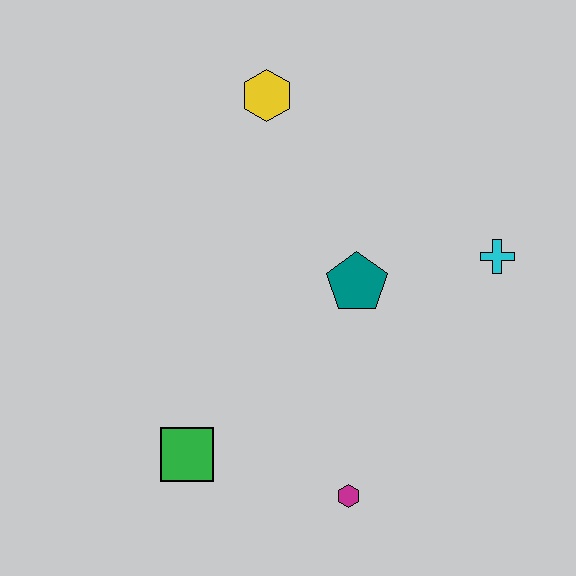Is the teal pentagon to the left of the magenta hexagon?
No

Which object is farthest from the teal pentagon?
The green square is farthest from the teal pentagon.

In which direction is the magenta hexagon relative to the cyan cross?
The magenta hexagon is below the cyan cross.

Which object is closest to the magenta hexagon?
The green square is closest to the magenta hexagon.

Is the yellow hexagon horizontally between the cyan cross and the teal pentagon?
No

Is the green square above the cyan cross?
No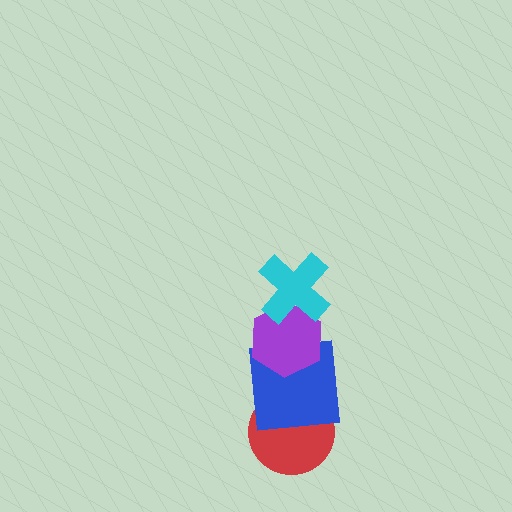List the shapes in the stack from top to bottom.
From top to bottom: the cyan cross, the purple hexagon, the blue square, the red circle.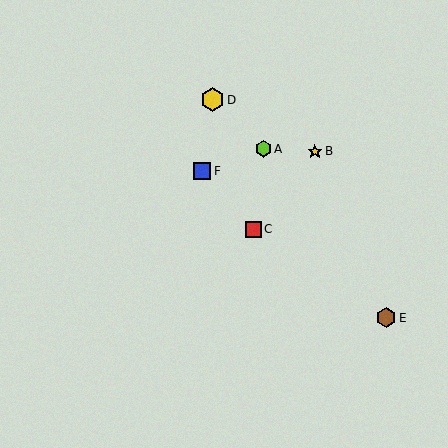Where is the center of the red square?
The center of the red square is at (253, 229).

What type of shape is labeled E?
Shape E is a brown hexagon.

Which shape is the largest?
The yellow hexagon (labeled D) is the largest.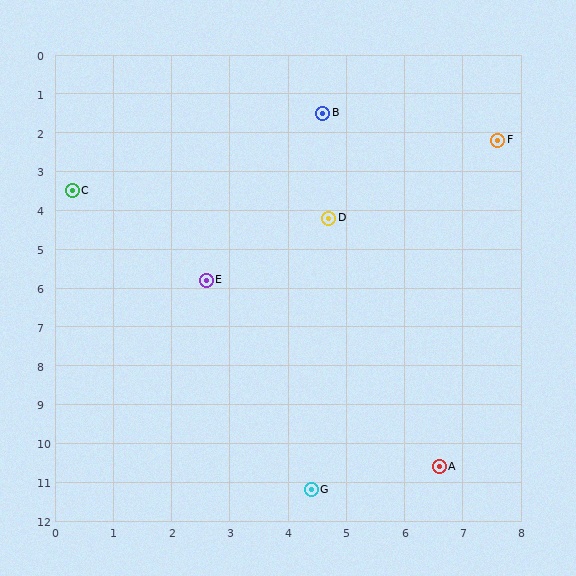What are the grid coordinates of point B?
Point B is at approximately (4.6, 1.5).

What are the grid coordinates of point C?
Point C is at approximately (0.3, 3.5).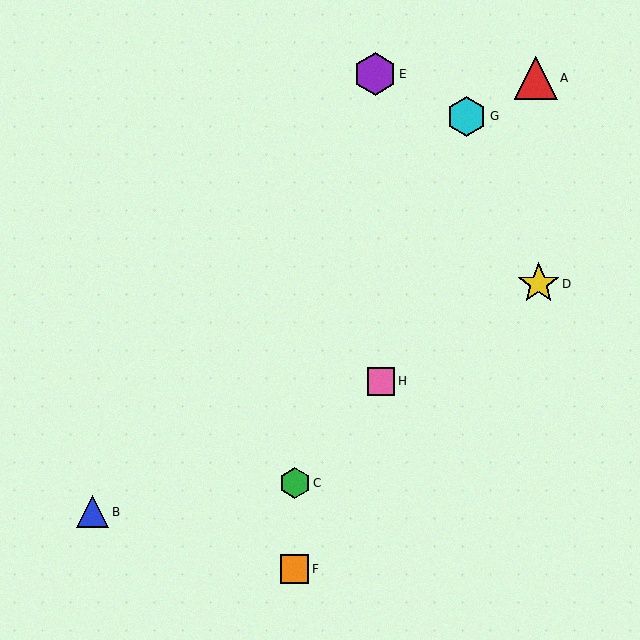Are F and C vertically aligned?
Yes, both are at x≈295.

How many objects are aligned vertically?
2 objects (C, F) are aligned vertically.